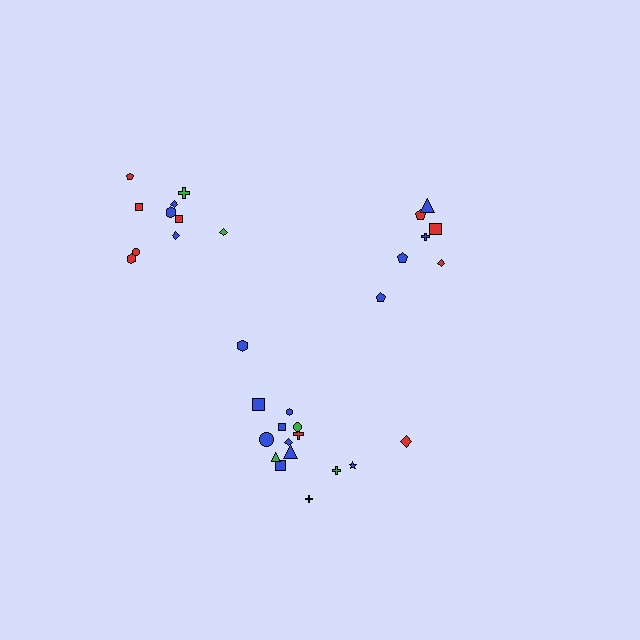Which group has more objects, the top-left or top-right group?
The top-left group.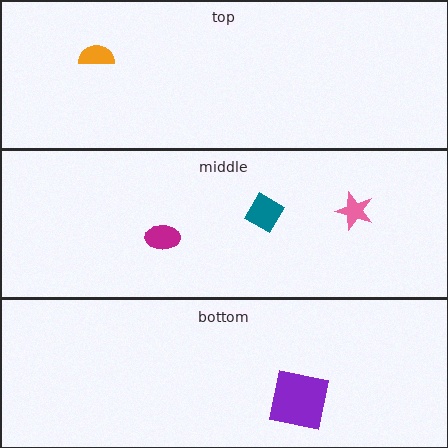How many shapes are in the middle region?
3.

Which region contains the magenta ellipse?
The middle region.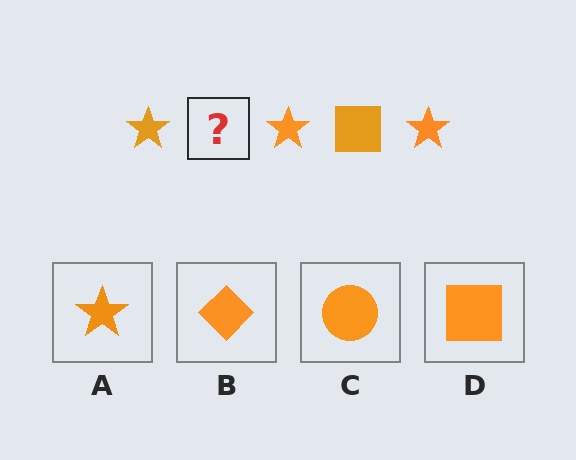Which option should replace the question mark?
Option D.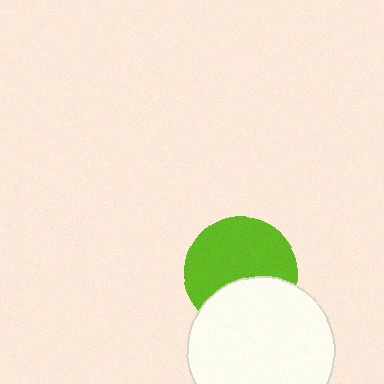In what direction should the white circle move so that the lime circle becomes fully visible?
The white circle should move down. That is the shortest direction to clear the overlap and leave the lime circle fully visible.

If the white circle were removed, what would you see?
You would see the complete lime circle.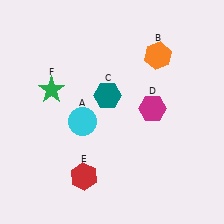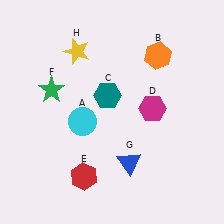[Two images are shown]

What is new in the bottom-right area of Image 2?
A blue triangle (G) was added in the bottom-right area of Image 2.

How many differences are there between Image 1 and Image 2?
There are 2 differences between the two images.